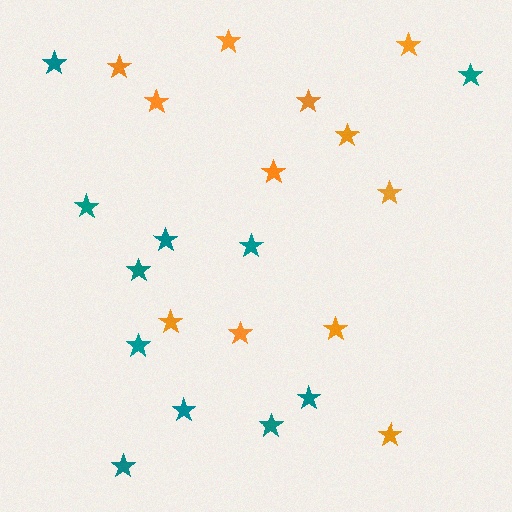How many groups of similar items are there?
There are 2 groups: one group of teal stars (11) and one group of orange stars (12).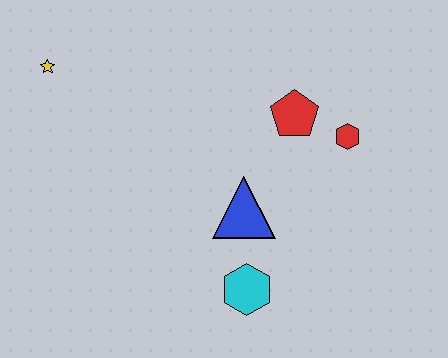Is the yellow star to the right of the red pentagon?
No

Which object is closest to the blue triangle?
The cyan hexagon is closest to the blue triangle.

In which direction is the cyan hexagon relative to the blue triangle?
The cyan hexagon is below the blue triangle.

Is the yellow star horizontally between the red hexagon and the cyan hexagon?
No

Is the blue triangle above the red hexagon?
No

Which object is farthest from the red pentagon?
The yellow star is farthest from the red pentagon.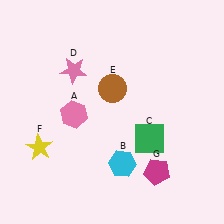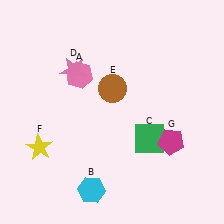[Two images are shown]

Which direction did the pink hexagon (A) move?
The pink hexagon (A) moved up.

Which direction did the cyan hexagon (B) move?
The cyan hexagon (B) moved left.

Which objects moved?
The objects that moved are: the pink hexagon (A), the cyan hexagon (B), the magenta pentagon (G).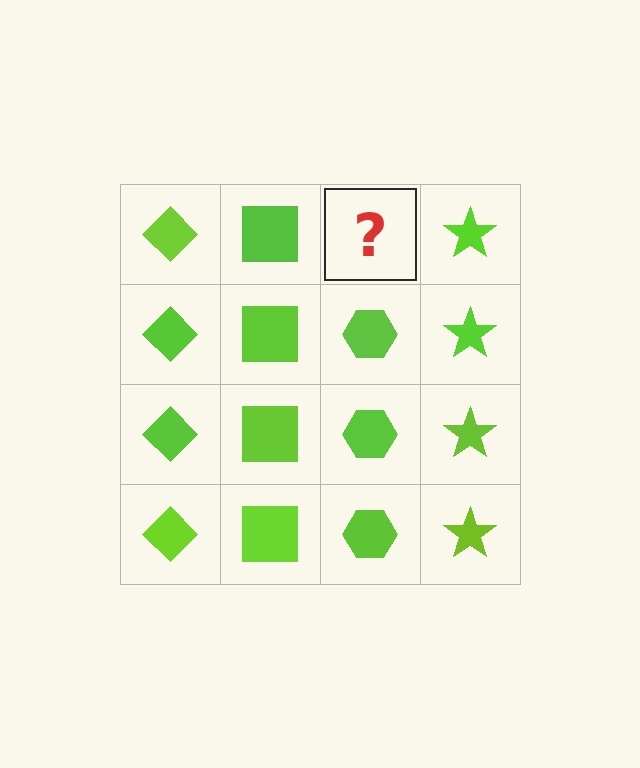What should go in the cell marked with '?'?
The missing cell should contain a lime hexagon.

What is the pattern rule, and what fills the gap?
The rule is that each column has a consistent shape. The gap should be filled with a lime hexagon.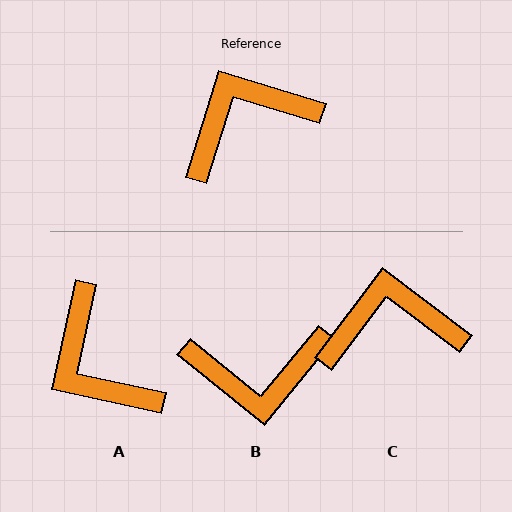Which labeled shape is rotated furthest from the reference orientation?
B, about 158 degrees away.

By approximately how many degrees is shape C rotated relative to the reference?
Approximately 20 degrees clockwise.